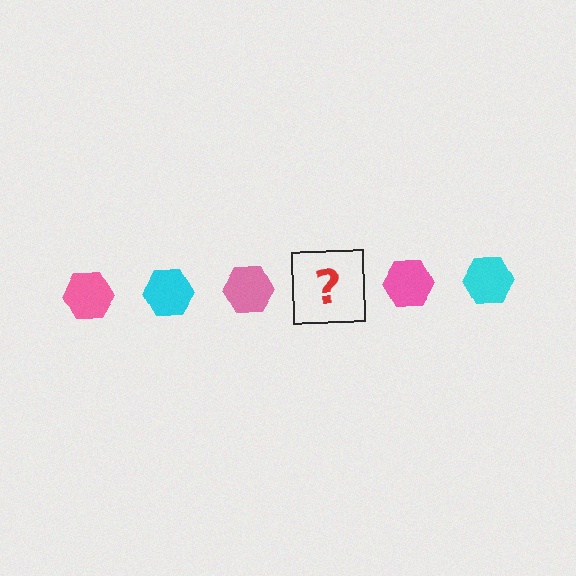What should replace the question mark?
The question mark should be replaced with a cyan hexagon.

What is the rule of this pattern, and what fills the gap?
The rule is that the pattern cycles through pink, cyan hexagons. The gap should be filled with a cyan hexagon.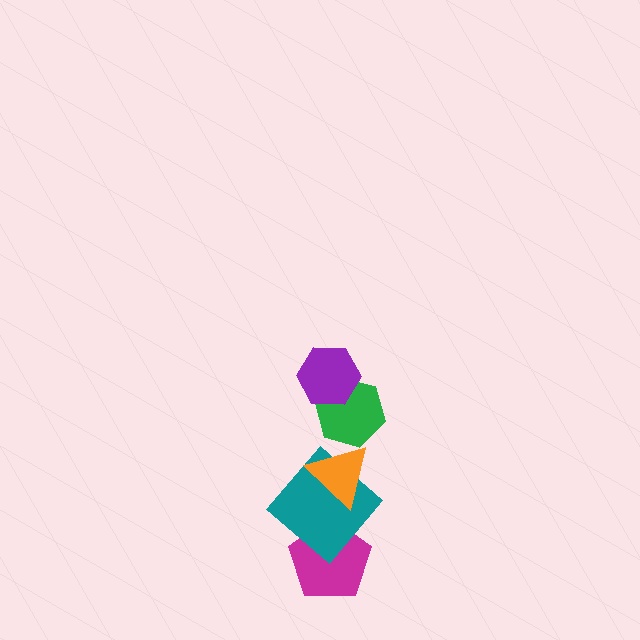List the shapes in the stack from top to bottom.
From top to bottom: the purple hexagon, the green hexagon, the orange triangle, the teal diamond, the magenta pentagon.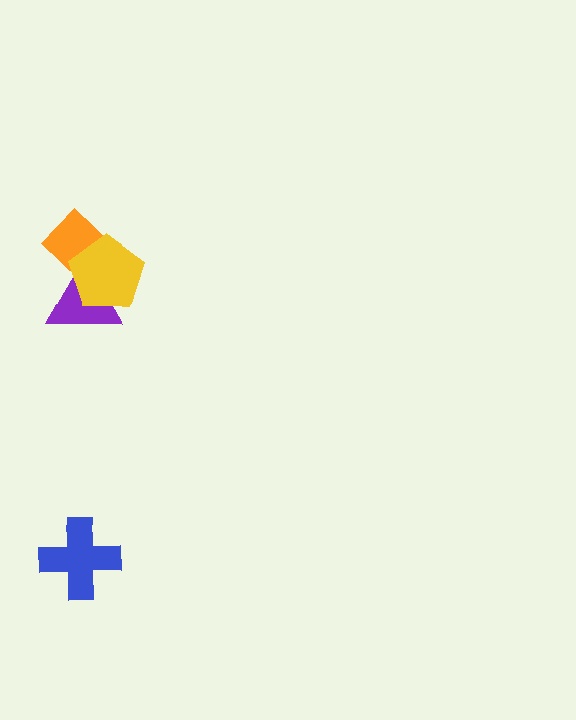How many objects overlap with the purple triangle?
2 objects overlap with the purple triangle.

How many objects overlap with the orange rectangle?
2 objects overlap with the orange rectangle.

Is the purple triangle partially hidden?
Yes, it is partially covered by another shape.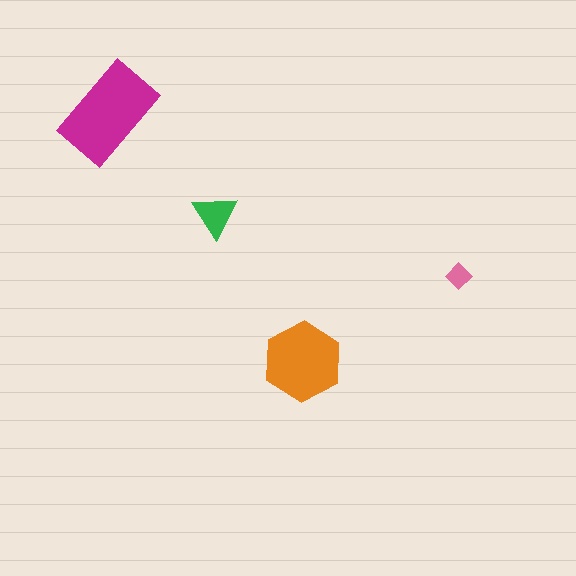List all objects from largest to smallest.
The magenta rectangle, the orange hexagon, the green triangle, the pink diamond.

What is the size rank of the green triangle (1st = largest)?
3rd.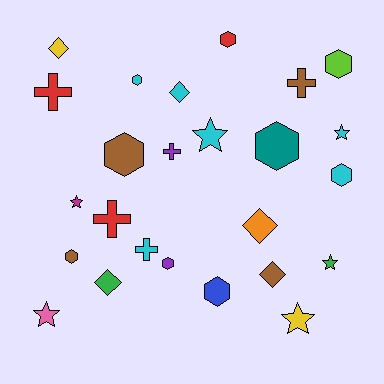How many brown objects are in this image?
There are 4 brown objects.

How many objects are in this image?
There are 25 objects.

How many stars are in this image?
There are 6 stars.